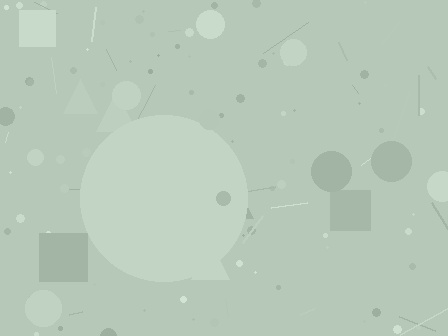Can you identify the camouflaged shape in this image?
The camouflaged shape is a circle.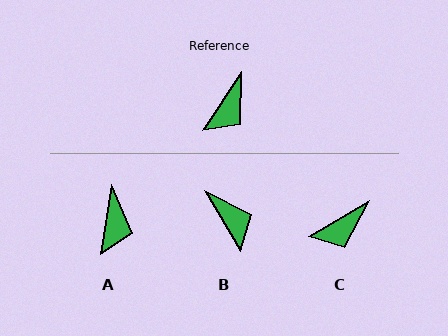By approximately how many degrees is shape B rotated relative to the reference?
Approximately 64 degrees counter-clockwise.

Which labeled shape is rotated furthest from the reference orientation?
B, about 64 degrees away.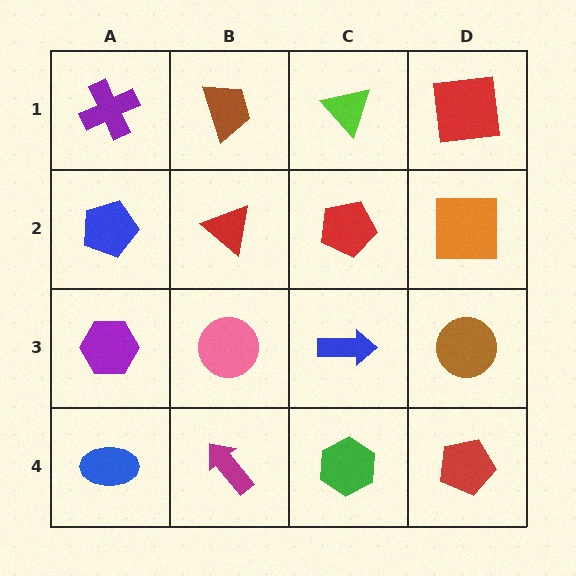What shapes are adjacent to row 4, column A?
A purple hexagon (row 3, column A), a magenta arrow (row 4, column B).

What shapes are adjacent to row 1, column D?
An orange square (row 2, column D), a lime triangle (row 1, column C).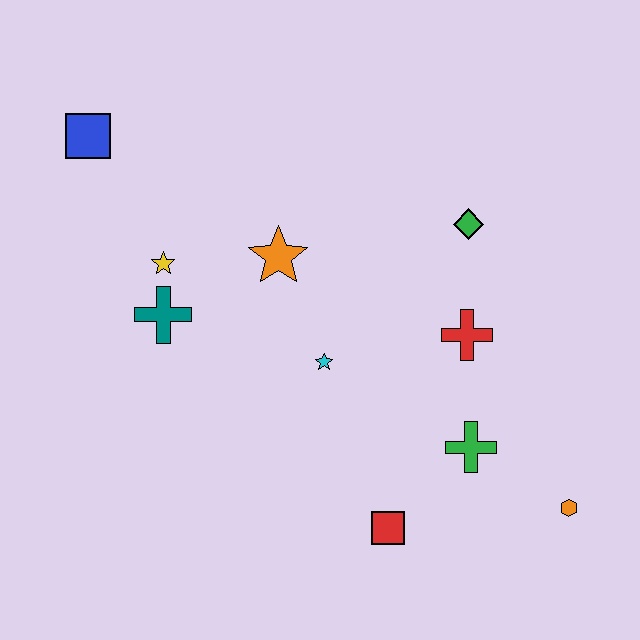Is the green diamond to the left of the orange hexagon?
Yes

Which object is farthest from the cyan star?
The blue square is farthest from the cyan star.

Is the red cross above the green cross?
Yes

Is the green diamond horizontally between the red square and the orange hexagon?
Yes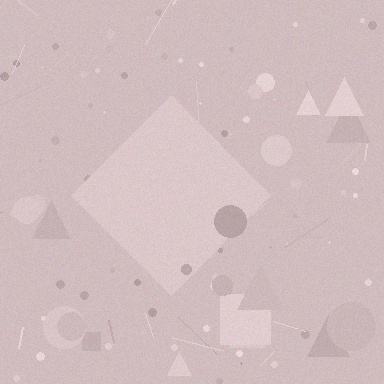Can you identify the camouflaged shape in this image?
The camouflaged shape is a diamond.